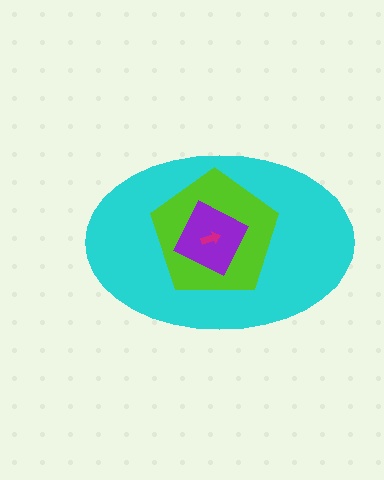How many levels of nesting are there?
4.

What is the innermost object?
The magenta arrow.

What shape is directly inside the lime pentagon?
The purple diamond.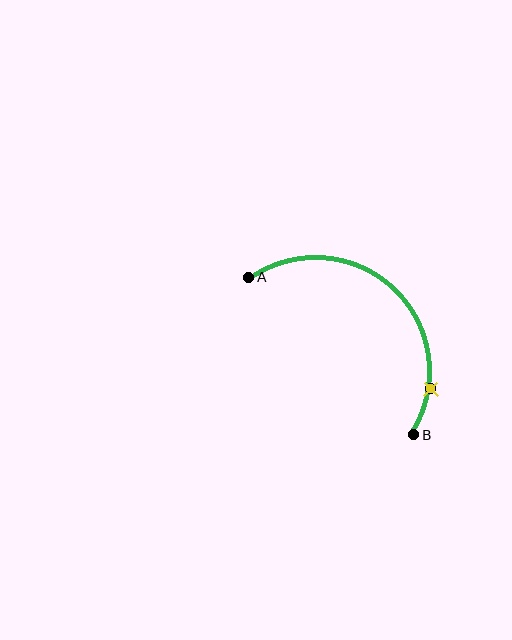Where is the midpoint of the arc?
The arc midpoint is the point on the curve farthest from the straight line joining A and B. It sits above and to the right of that line.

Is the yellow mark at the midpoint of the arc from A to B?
No. The yellow mark lies on the arc but is closer to endpoint B. The arc midpoint would be at the point on the curve equidistant along the arc from both A and B.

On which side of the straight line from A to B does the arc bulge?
The arc bulges above and to the right of the straight line connecting A and B.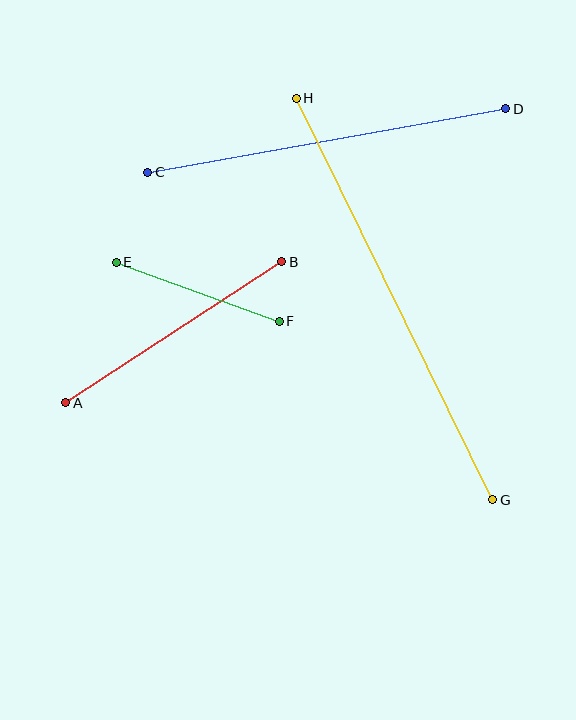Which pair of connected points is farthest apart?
Points G and H are farthest apart.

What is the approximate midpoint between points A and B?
The midpoint is at approximately (174, 332) pixels.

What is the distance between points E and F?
The distance is approximately 174 pixels.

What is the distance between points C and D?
The distance is approximately 363 pixels.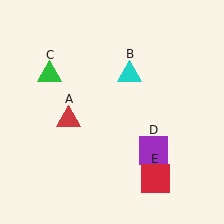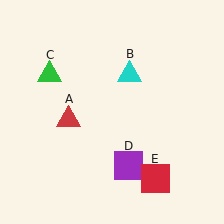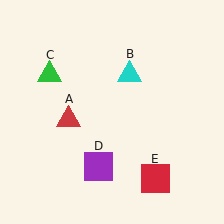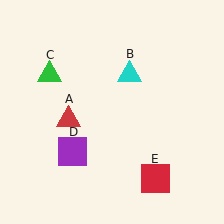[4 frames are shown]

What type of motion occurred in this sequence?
The purple square (object D) rotated clockwise around the center of the scene.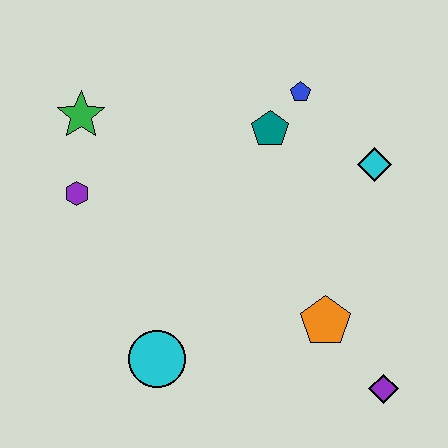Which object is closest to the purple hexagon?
The green star is closest to the purple hexagon.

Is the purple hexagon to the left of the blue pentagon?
Yes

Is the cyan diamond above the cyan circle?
Yes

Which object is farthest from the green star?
The purple diamond is farthest from the green star.